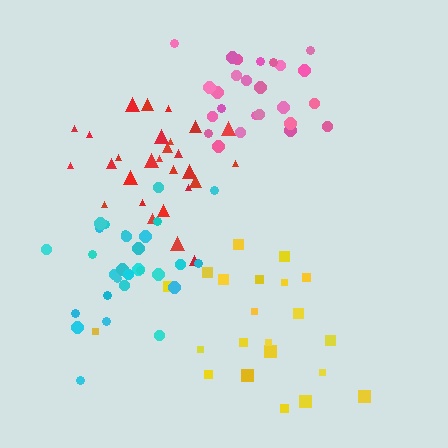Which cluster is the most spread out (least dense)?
Yellow.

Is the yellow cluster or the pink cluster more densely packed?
Pink.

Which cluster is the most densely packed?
Pink.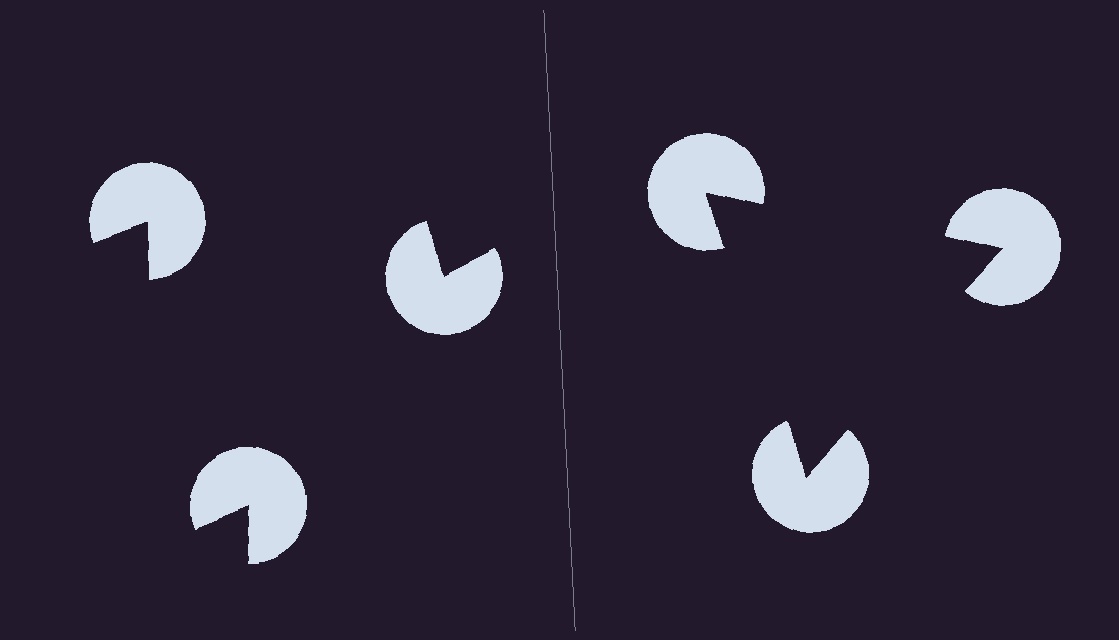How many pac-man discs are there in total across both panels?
6 — 3 on each side.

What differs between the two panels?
The pac-man discs are positioned identically on both sides; only the wedge orientations differ. On the right they align to a triangle; on the left they are misaligned.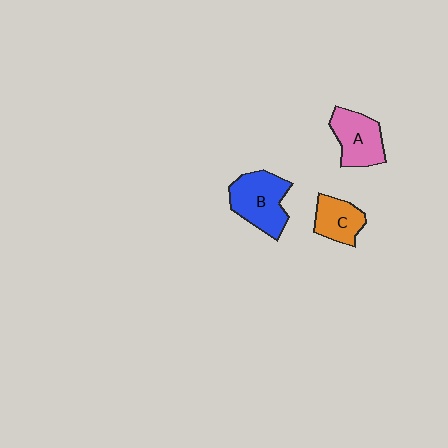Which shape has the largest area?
Shape B (blue).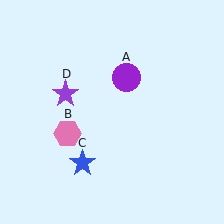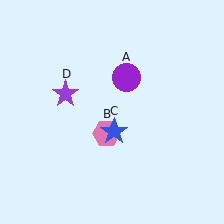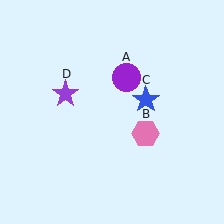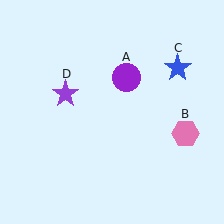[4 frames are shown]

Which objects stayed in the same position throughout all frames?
Purple circle (object A) and purple star (object D) remained stationary.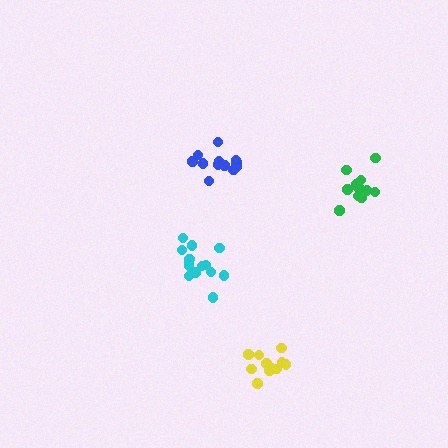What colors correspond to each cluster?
The clusters are colored: yellow, cyan, blue, green.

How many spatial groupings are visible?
There are 4 spatial groupings.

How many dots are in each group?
Group 1: 12 dots, Group 2: 14 dots, Group 3: 12 dots, Group 4: 11 dots (49 total).